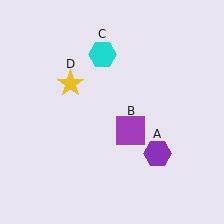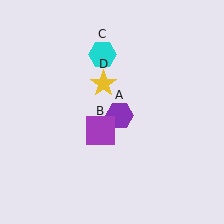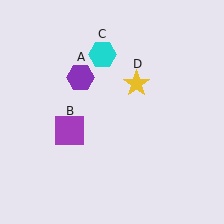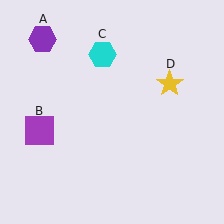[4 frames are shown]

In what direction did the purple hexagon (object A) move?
The purple hexagon (object A) moved up and to the left.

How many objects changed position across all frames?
3 objects changed position: purple hexagon (object A), purple square (object B), yellow star (object D).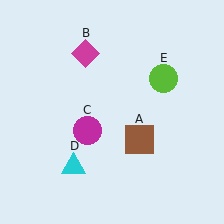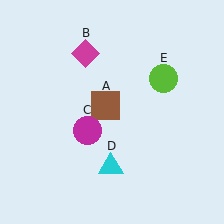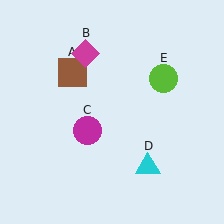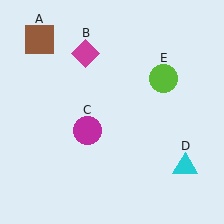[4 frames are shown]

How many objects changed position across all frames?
2 objects changed position: brown square (object A), cyan triangle (object D).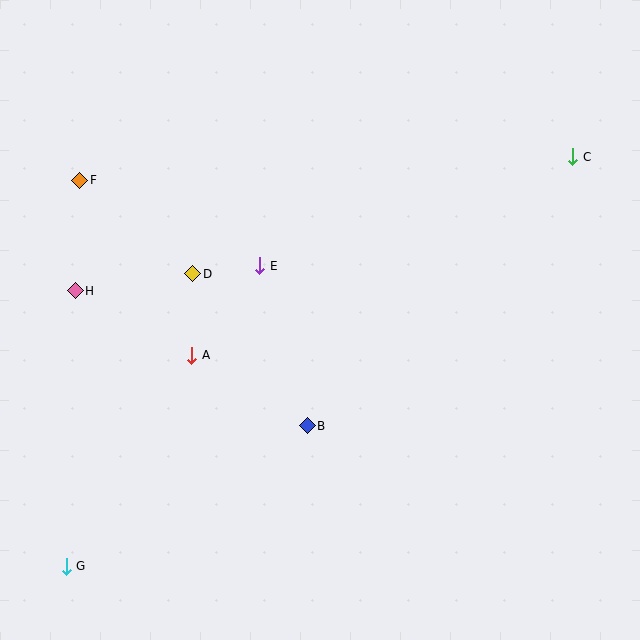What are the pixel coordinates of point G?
Point G is at (66, 566).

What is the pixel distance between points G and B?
The distance between G and B is 279 pixels.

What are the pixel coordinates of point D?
Point D is at (193, 274).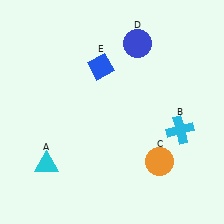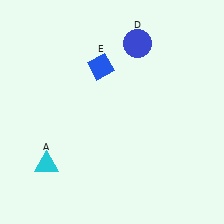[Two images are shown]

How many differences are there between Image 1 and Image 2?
There are 2 differences between the two images.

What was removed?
The cyan cross (B), the orange circle (C) were removed in Image 2.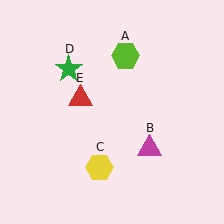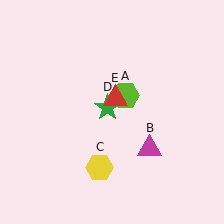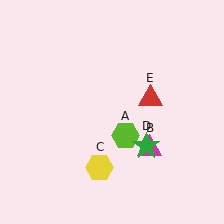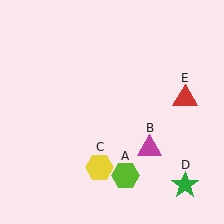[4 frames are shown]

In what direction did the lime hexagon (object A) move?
The lime hexagon (object A) moved down.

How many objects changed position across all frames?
3 objects changed position: lime hexagon (object A), green star (object D), red triangle (object E).